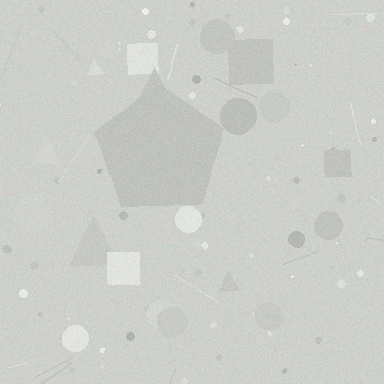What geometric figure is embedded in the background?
A pentagon is embedded in the background.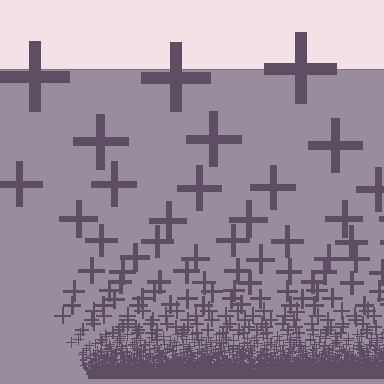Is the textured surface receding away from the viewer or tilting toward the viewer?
The surface appears to tilt toward the viewer. Texture elements get larger and sparser toward the top.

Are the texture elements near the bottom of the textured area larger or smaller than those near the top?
Smaller. The gradient is inverted — elements near the bottom are smaller and denser.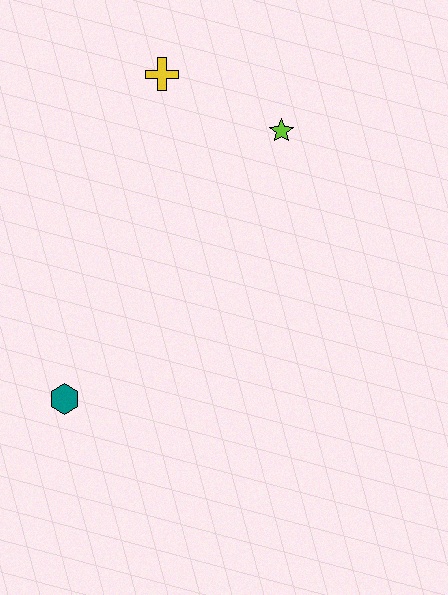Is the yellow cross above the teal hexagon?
Yes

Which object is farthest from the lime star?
The teal hexagon is farthest from the lime star.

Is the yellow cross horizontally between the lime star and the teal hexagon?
Yes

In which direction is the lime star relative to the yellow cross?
The lime star is to the right of the yellow cross.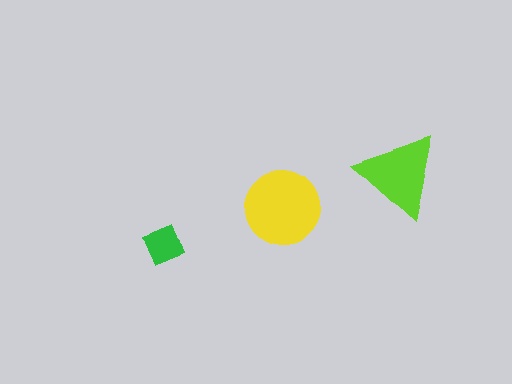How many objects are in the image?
There are 3 objects in the image.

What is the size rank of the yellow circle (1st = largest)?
1st.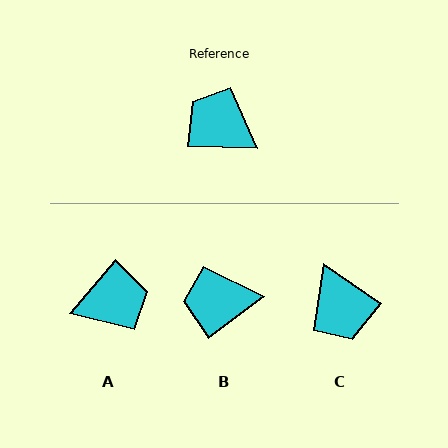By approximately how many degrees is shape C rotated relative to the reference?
Approximately 147 degrees counter-clockwise.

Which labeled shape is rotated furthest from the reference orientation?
C, about 147 degrees away.